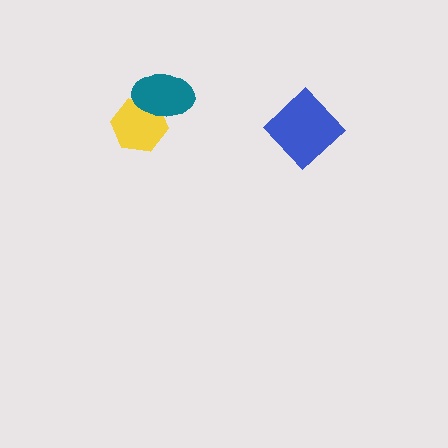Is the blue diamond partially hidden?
No, no other shape covers it.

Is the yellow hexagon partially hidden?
Yes, it is partially covered by another shape.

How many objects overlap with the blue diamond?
0 objects overlap with the blue diamond.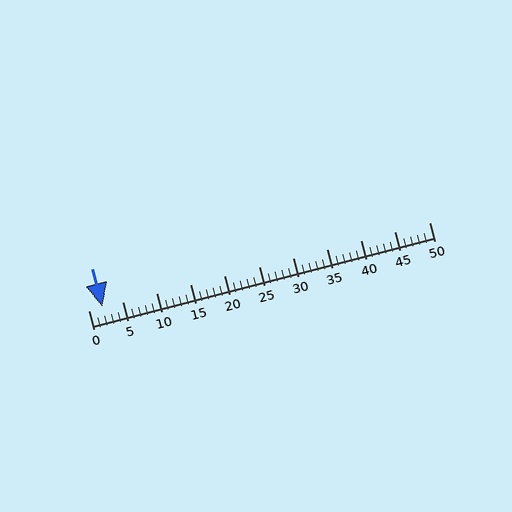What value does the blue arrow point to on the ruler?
The blue arrow points to approximately 2.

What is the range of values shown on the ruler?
The ruler shows values from 0 to 50.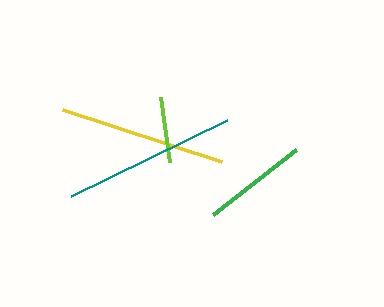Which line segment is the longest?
The teal line is the longest at approximately 174 pixels.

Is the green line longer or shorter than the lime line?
The green line is longer than the lime line.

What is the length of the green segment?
The green segment is approximately 106 pixels long.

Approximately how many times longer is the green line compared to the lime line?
The green line is approximately 1.6 times the length of the lime line.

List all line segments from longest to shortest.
From longest to shortest: teal, yellow, green, lime.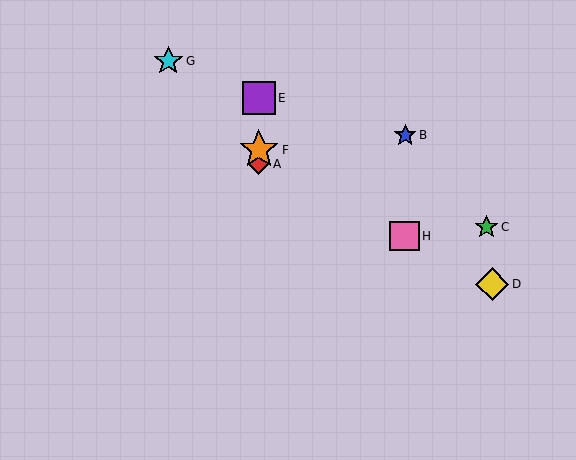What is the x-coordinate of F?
Object F is at x≈259.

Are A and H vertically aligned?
No, A is at x≈259 and H is at x≈404.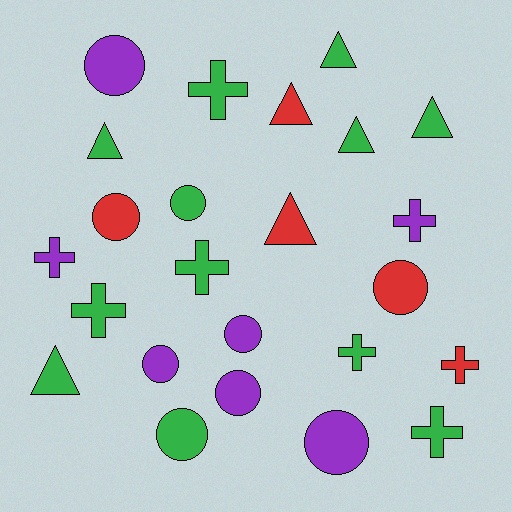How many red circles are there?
There are 2 red circles.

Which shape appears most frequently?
Circle, with 9 objects.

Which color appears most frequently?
Green, with 12 objects.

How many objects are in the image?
There are 24 objects.